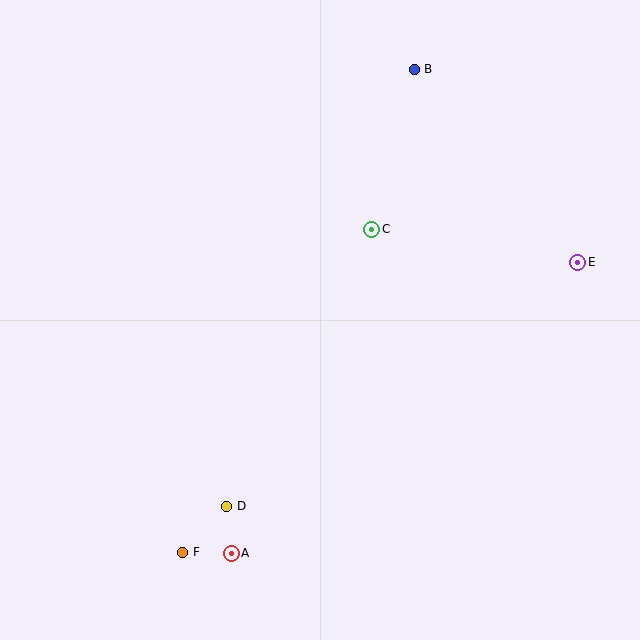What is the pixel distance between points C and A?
The distance between C and A is 353 pixels.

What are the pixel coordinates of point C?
Point C is at (372, 229).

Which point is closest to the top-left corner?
Point B is closest to the top-left corner.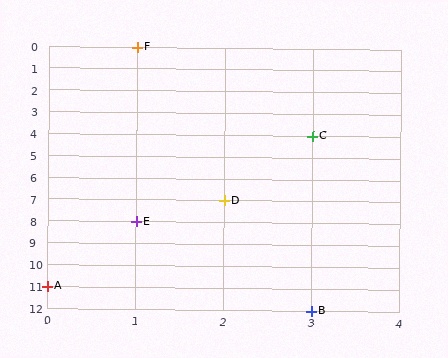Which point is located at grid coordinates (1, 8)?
Point E is at (1, 8).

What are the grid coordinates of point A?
Point A is at grid coordinates (0, 11).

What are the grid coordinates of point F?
Point F is at grid coordinates (1, 0).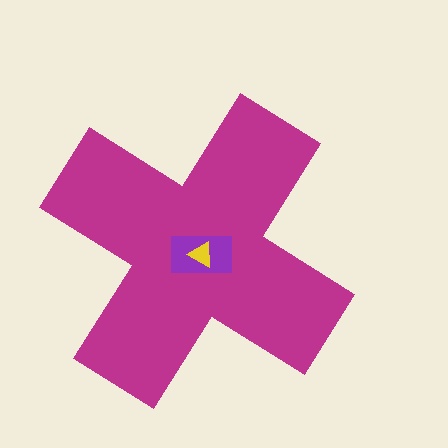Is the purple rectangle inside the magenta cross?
Yes.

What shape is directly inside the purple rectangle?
The yellow triangle.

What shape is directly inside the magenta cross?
The purple rectangle.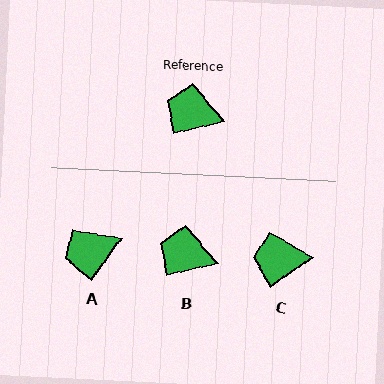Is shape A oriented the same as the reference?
No, it is off by about 40 degrees.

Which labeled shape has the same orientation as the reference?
B.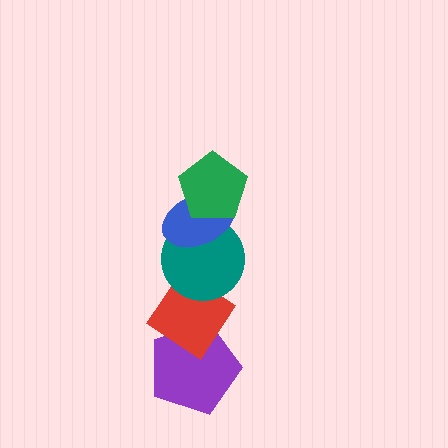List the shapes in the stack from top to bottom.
From top to bottom: the green pentagon, the blue ellipse, the teal circle, the red diamond, the purple pentagon.